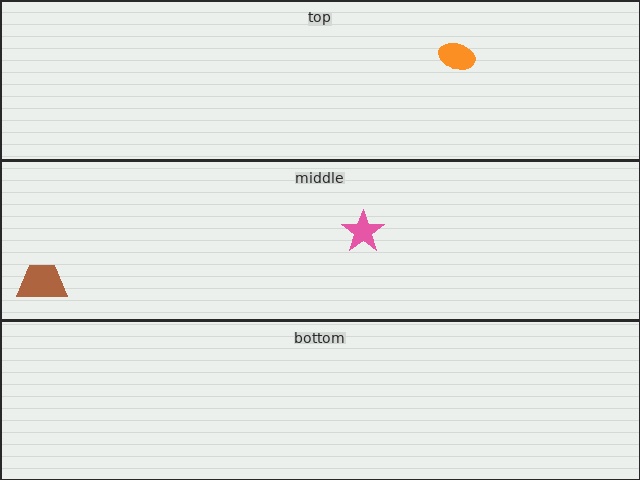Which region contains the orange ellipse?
The top region.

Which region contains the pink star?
The middle region.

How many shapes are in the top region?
1.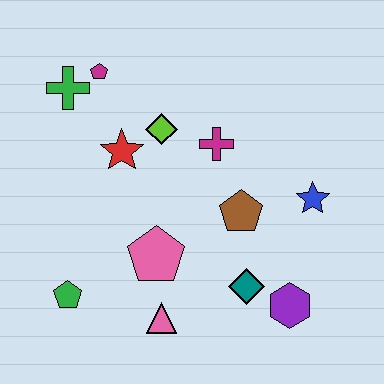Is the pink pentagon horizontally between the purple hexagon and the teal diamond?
No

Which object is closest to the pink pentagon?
The pink triangle is closest to the pink pentagon.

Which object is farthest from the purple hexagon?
The green cross is farthest from the purple hexagon.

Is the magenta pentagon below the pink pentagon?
No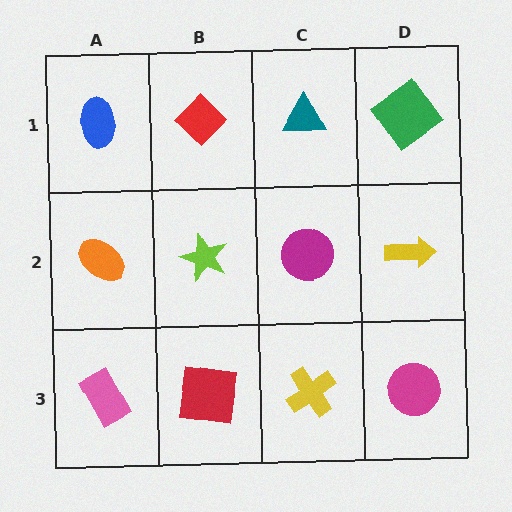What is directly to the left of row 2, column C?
A lime star.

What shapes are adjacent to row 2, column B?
A red diamond (row 1, column B), a red square (row 3, column B), an orange ellipse (row 2, column A), a magenta circle (row 2, column C).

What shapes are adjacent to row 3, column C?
A magenta circle (row 2, column C), a red square (row 3, column B), a magenta circle (row 3, column D).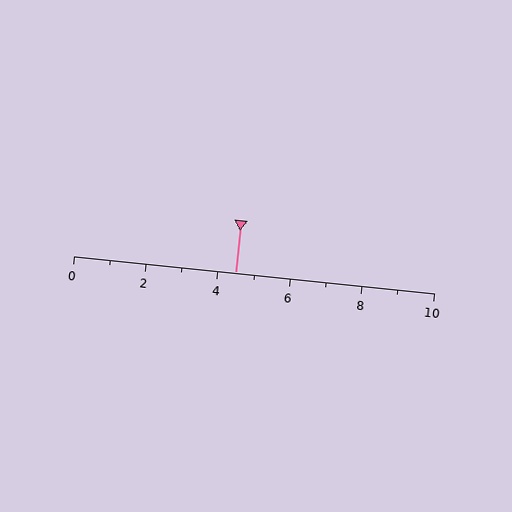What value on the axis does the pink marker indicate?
The marker indicates approximately 4.5.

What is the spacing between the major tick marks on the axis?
The major ticks are spaced 2 apart.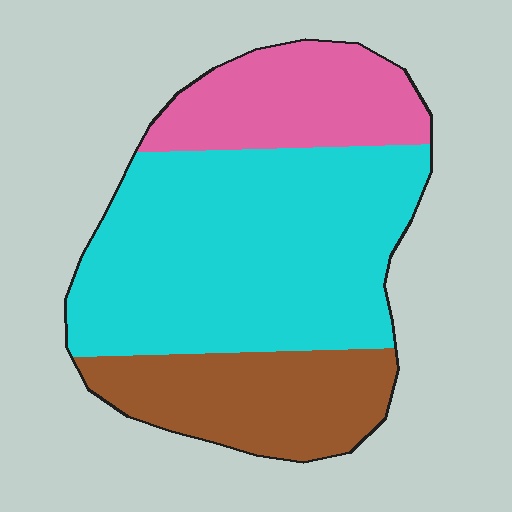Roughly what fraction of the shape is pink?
Pink takes up about one fifth (1/5) of the shape.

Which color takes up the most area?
Cyan, at roughly 55%.